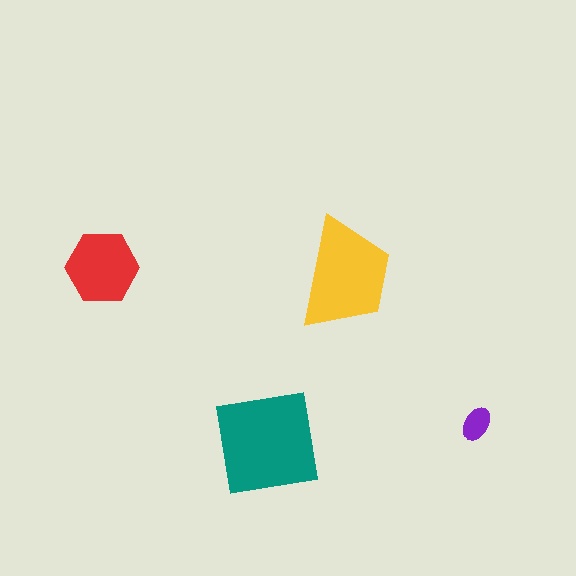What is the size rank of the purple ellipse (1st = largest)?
4th.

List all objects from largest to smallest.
The teal square, the yellow trapezoid, the red hexagon, the purple ellipse.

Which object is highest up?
The red hexagon is topmost.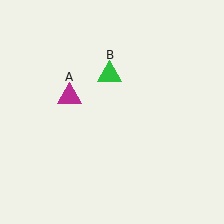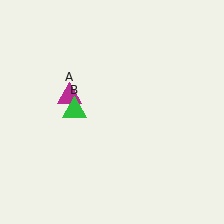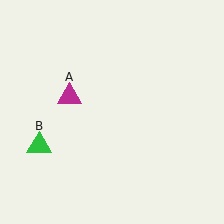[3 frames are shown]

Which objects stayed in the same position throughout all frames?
Magenta triangle (object A) remained stationary.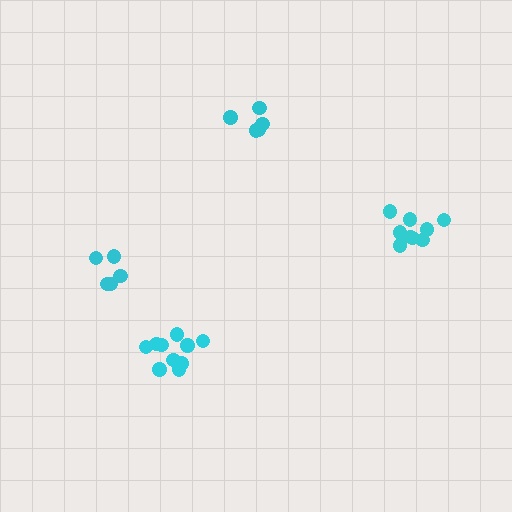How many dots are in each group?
Group 1: 5 dots, Group 2: 9 dots, Group 3: 10 dots, Group 4: 5 dots (29 total).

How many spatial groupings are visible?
There are 4 spatial groupings.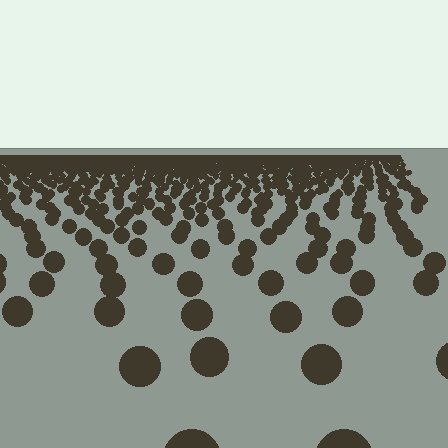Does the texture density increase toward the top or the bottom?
Density increases toward the top.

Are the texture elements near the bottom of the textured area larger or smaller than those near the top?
Larger. Near the bottom, elements are closer to the viewer and appear at a bigger on-screen size.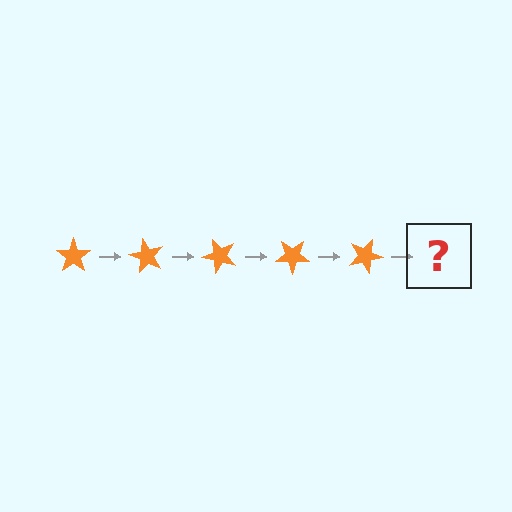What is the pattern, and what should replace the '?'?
The pattern is that the star rotates 60 degrees each step. The '?' should be an orange star rotated 300 degrees.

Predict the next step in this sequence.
The next step is an orange star rotated 300 degrees.